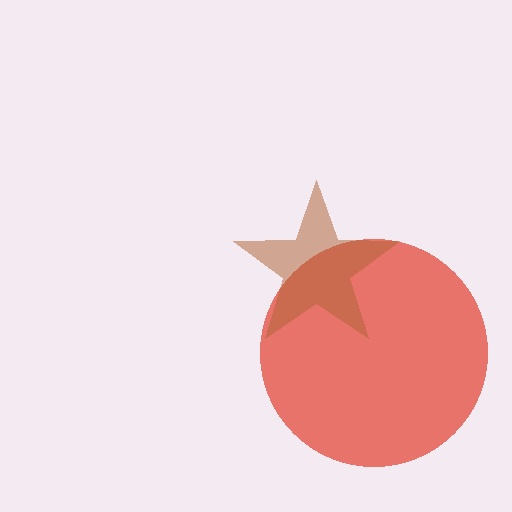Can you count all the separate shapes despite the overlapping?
Yes, there are 2 separate shapes.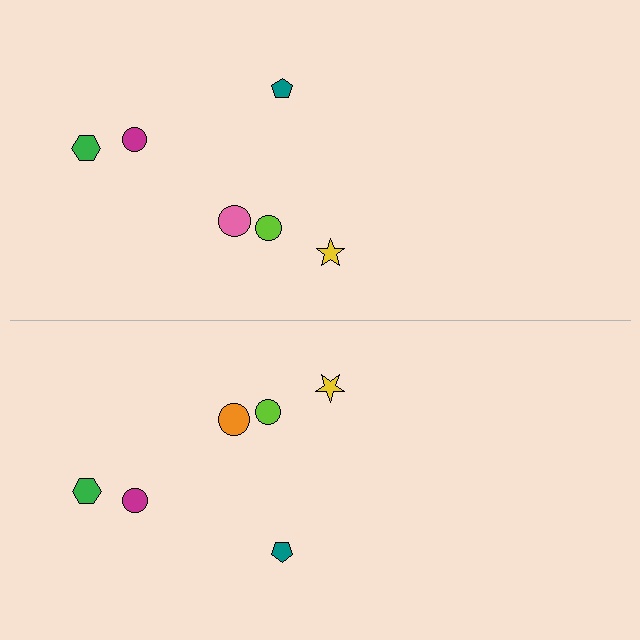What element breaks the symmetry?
The orange circle on the bottom side breaks the symmetry — its mirror counterpart is pink.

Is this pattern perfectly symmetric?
No, the pattern is not perfectly symmetric. The orange circle on the bottom side breaks the symmetry — its mirror counterpart is pink.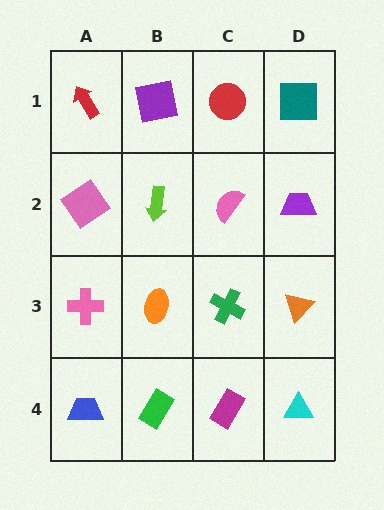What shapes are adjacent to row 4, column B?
An orange ellipse (row 3, column B), a blue trapezoid (row 4, column A), a magenta rectangle (row 4, column C).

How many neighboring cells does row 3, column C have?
4.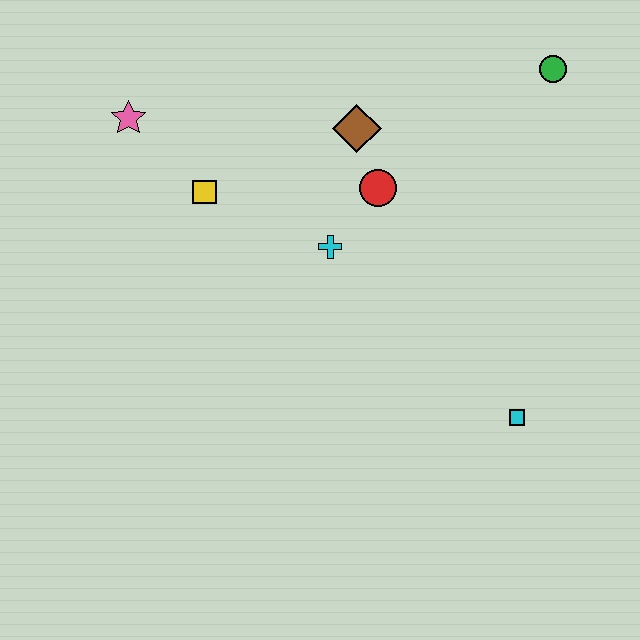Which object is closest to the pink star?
The yellow square is closest to the pink star.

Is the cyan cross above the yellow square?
No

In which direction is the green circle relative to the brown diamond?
The green circle is to the right of the brown diamond.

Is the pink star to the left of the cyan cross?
Yes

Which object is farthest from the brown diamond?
The cyan square is farthest from the brown diamond.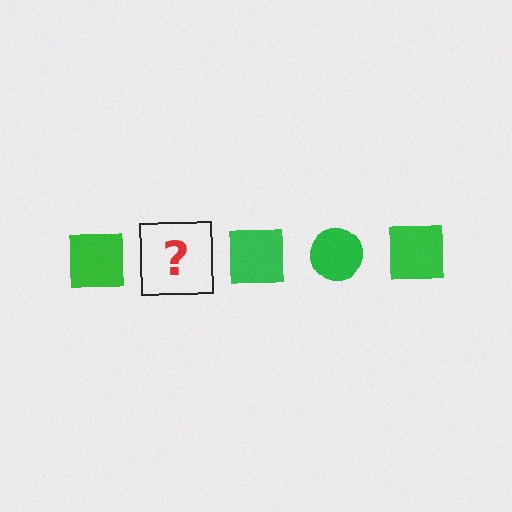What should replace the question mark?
The question mark should be replaced with a green circle.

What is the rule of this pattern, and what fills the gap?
The rule is that the pattern cycles through square, circle shapes in green. The gap should be filled with a green circle.